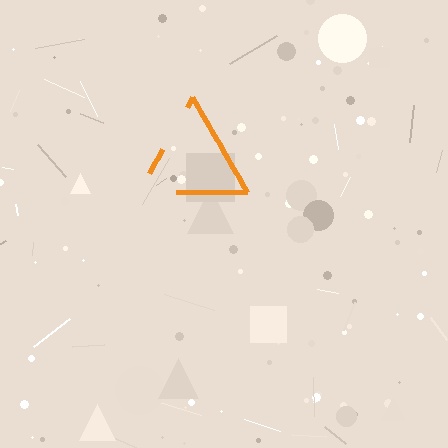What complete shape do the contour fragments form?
The contour fragments form a triangle.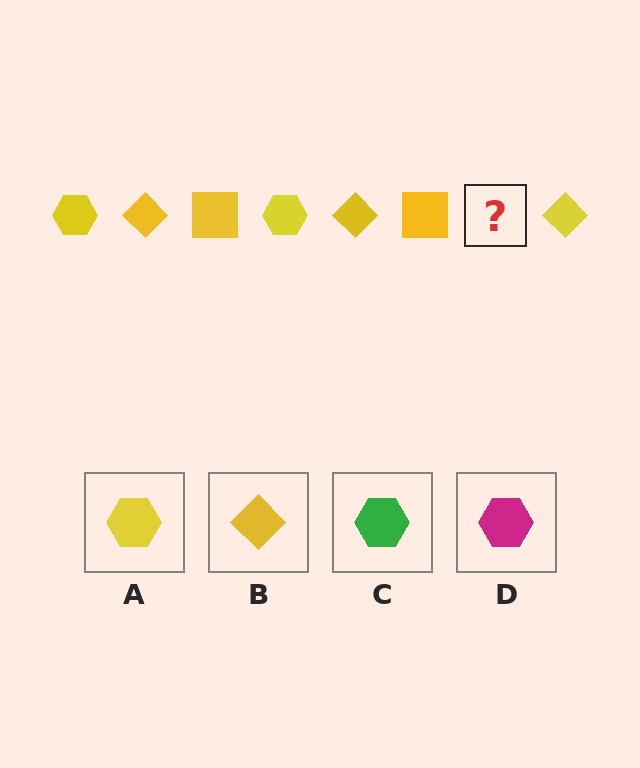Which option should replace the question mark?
Option A.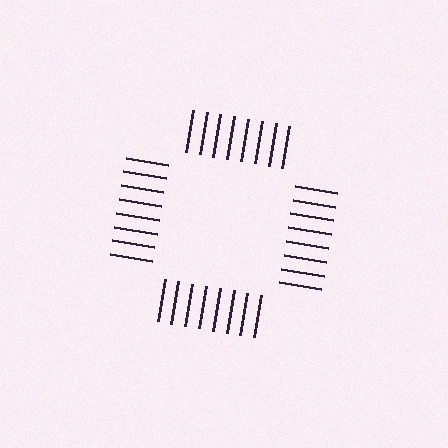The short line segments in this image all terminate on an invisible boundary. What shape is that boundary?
An illusory square — the line segments terminate on its edges but no continuous stroke is drawn.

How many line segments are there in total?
32 — 8 along each of the 4 edges.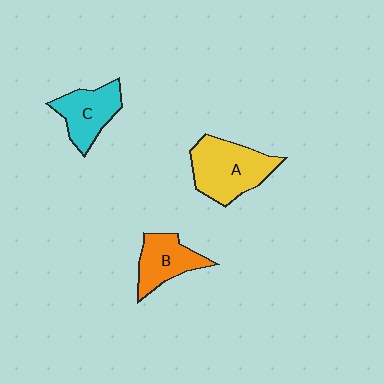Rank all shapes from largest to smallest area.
From largest to smallest: A (yellow), C (cyan), B (orange).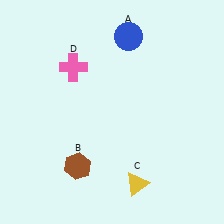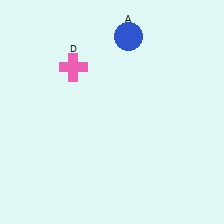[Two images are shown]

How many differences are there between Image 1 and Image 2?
There are 2 differences between the two images.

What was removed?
The yellow triangle (C), the brown hexagon (B) were removed in Image 2.